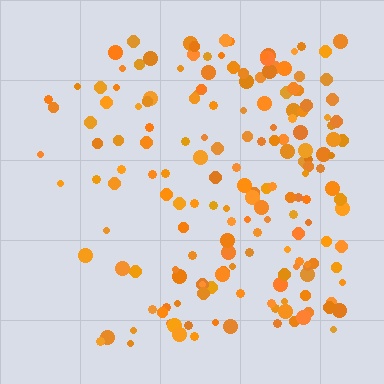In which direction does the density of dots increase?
From left to right, with the right side densest.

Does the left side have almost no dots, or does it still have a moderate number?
Still a moderate number, just noticeably fewer than the right.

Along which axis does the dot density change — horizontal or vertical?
Horizontal.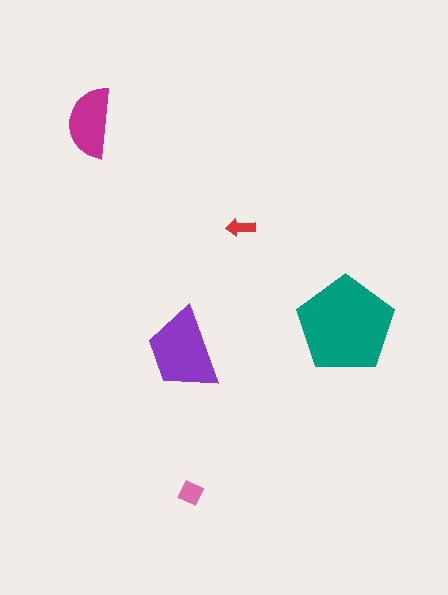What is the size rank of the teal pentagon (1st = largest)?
1st.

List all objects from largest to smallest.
The teal pentagon, the purple trapezoid, the magenta semicircle, the pink diamond, the red arrow.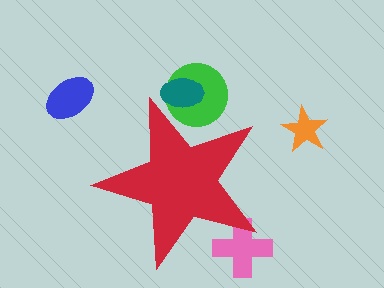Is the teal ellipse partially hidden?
Yes, the teal ellipse is partially hidden behind the red star.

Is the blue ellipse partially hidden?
No, the blue ellipse is fully visible.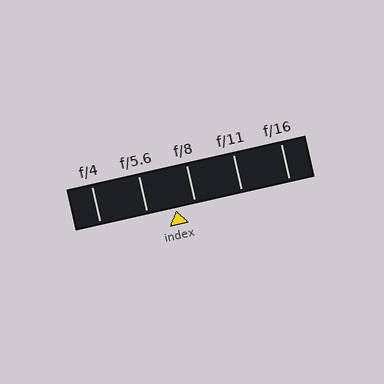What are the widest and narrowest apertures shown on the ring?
The widest aperture shown is f/4 and the narrowest is f/16.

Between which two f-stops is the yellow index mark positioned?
The index mark is between f/5.6 and f/8.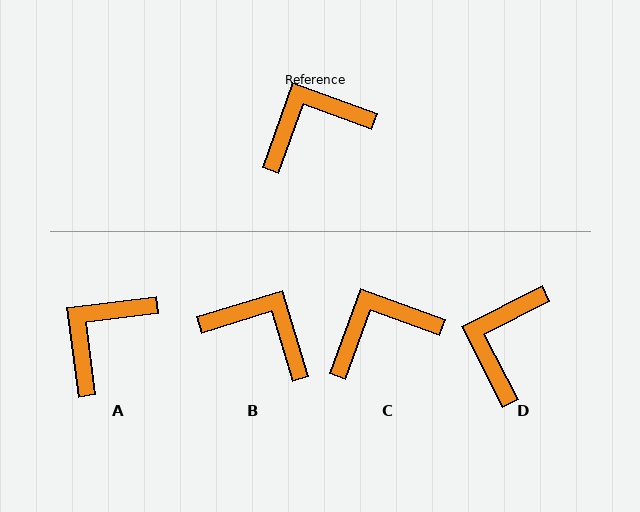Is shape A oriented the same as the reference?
No, it is off by about 27 degrees.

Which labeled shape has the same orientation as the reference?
C.